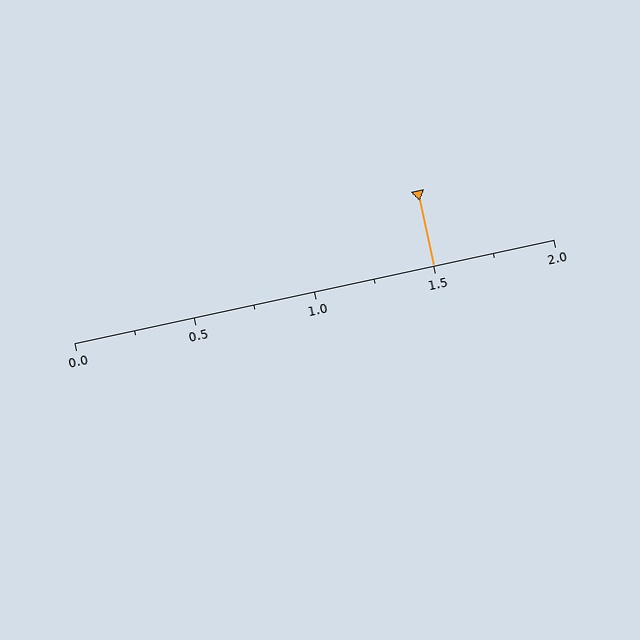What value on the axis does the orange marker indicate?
The marker indicates approximately 1.5.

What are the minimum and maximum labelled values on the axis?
The axis runs from 0.0 to 2.0.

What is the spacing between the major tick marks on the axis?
The major ticks are spaced 0.5 apart.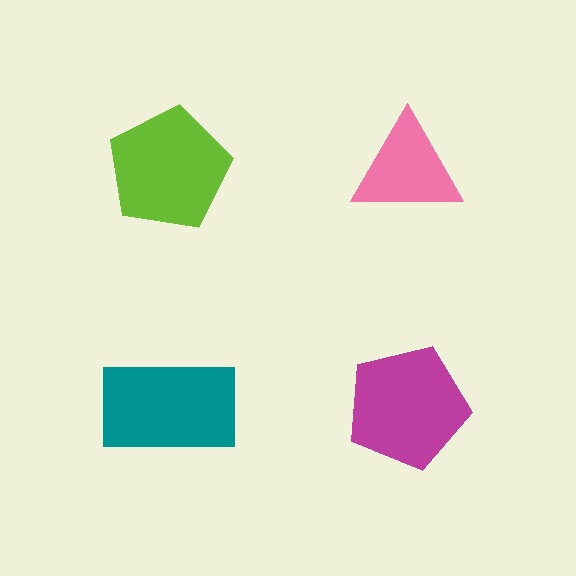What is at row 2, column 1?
A teal rectangle.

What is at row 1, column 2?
A pink triangle.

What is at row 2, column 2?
A magenta pentagon.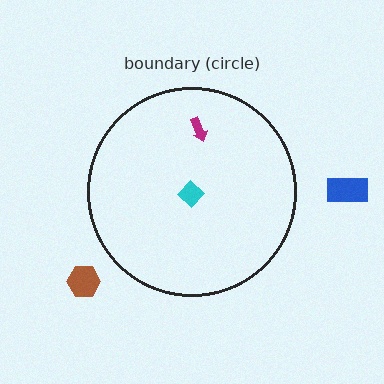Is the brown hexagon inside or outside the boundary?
Outside.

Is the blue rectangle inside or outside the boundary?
Outside.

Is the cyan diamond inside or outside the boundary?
Inside.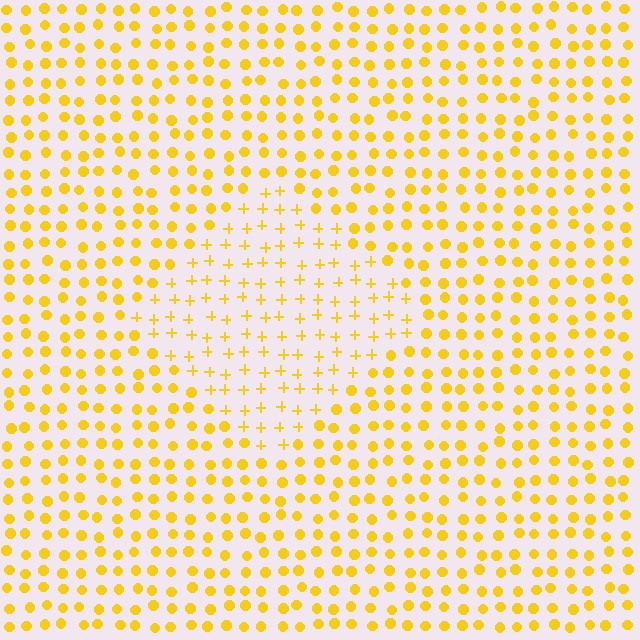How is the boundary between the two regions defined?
The boundary is defined by a change in element shape: plus signs inside vs. circles outside. All elements share the same color and spacing.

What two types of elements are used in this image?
The image uses plus signs inside the diamond region and circles outside it.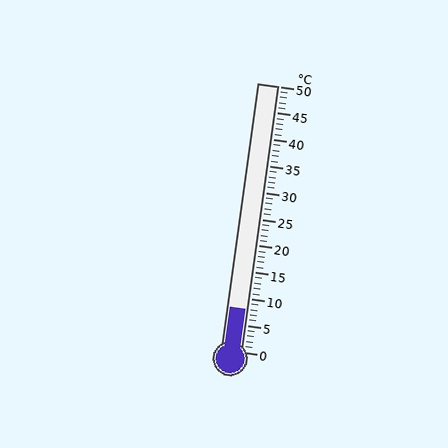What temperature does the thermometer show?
The thermometer shows approximately 8°C.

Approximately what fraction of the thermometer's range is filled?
The thermometer is filled to approximately 15% of its range.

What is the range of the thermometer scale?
The thermometer scale ranges from 0°C to 50°C.